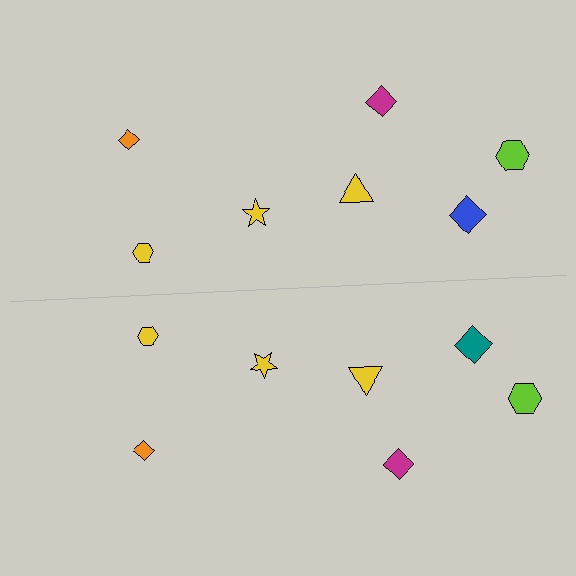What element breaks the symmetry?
The teal diamond on the bottom side breaks the symmetry — its mirror counterpart is blue.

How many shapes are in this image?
There are 14 shapes in this image.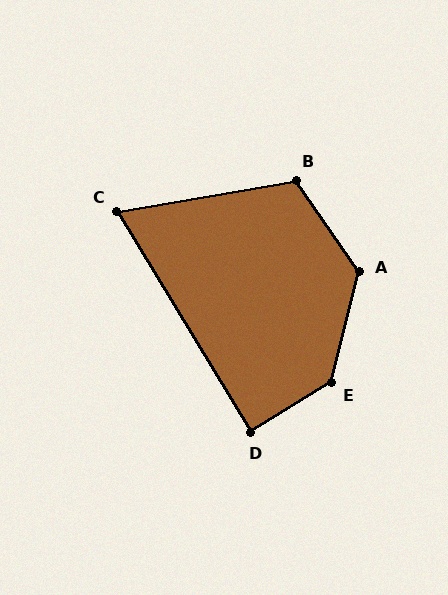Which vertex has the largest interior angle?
E, at approximately 135 degrees.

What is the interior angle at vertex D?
Approximately 90 degrees (approximately right).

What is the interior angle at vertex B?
Approximately 115 degrees (obtuse).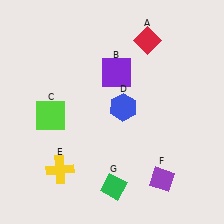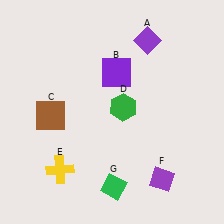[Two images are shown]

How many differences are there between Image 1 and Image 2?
There are 3 differences between the two images.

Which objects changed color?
A changed from red to purple. C changed from lime to brown. D changed from blue to green.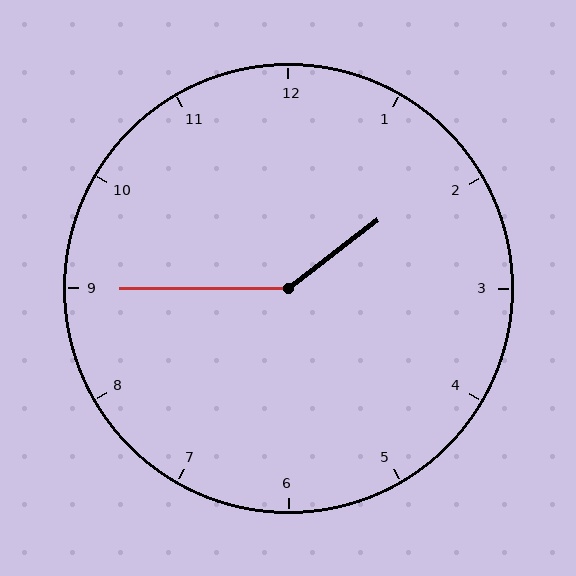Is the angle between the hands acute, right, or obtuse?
It is obtuse.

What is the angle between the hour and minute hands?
Approximately 142 degrees.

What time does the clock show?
1:45.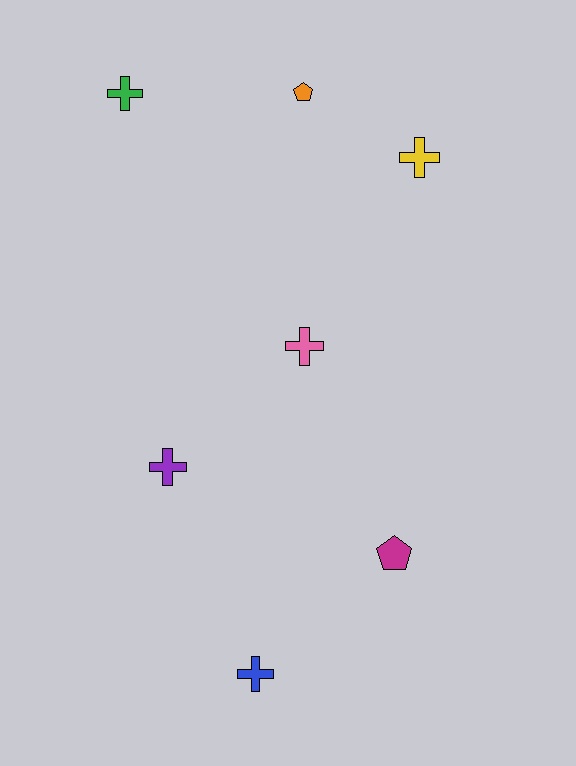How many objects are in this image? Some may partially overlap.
There are 7 objects.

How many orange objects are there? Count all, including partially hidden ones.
There is 1 orange object.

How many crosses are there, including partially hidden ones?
There are 5 crosses.